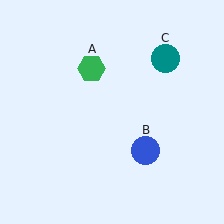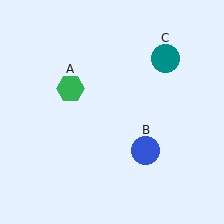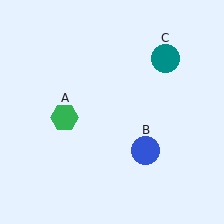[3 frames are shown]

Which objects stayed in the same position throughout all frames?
Blue circle (object B) and teal circle (object C) remained stationary.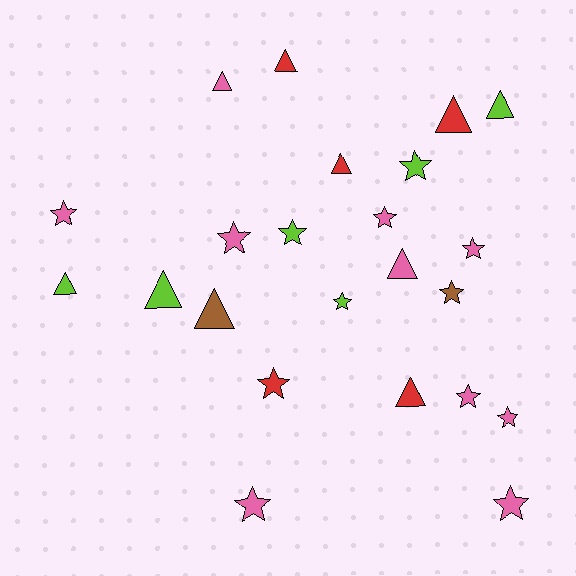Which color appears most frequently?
Pink, with 10 objects.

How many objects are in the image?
There are 23 objects.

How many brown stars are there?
There is 1 brown star.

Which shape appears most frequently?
Star, with 13 objects.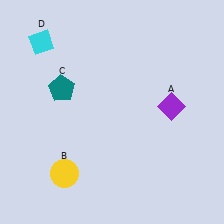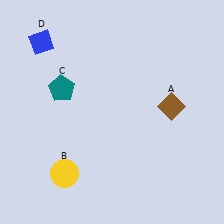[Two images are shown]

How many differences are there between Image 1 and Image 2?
There are 2 differences between the two images.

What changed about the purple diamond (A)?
In Image 1, A is purple. In Image 2, it changed to brown.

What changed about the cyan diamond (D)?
In Image 1, D is cyan. In Image 2, it changed to blue.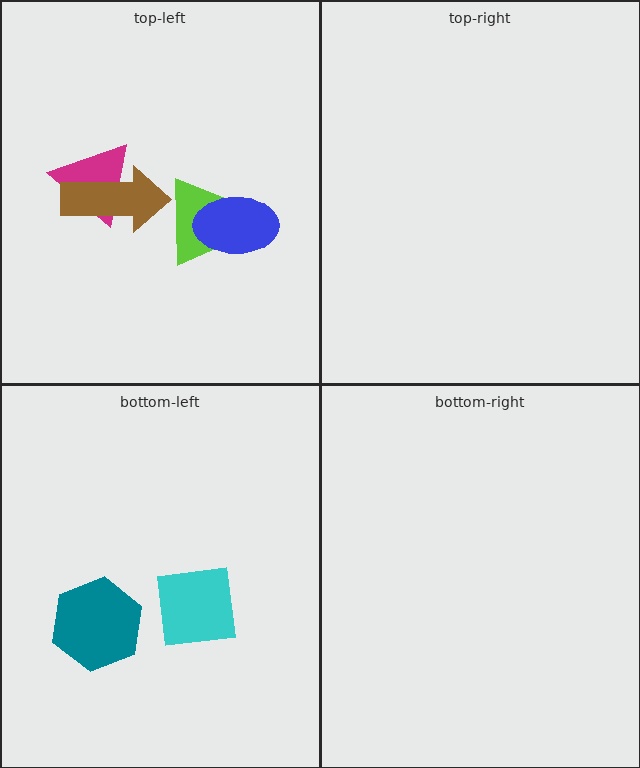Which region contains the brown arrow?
The top-left region.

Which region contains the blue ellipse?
The top-left region.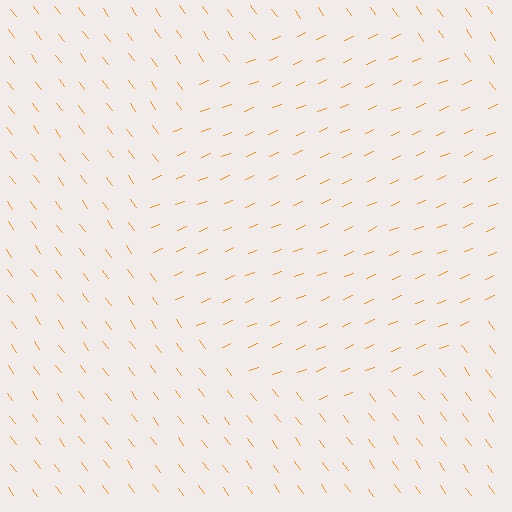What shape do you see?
I see a circle.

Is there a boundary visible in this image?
Yes, there is a texture boundary formed by a change in line orientation.